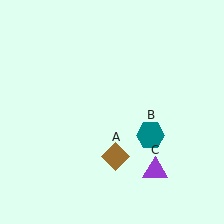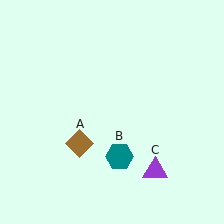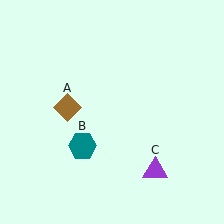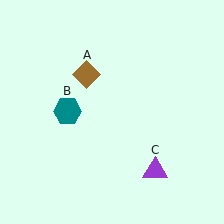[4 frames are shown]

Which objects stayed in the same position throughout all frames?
Purple triangle (object C) remained stationary.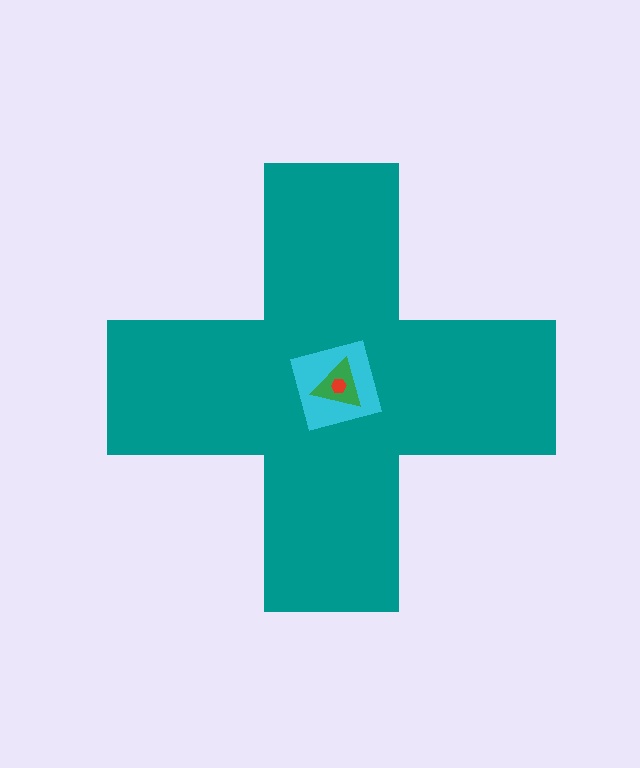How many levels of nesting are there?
4.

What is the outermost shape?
The teal cross.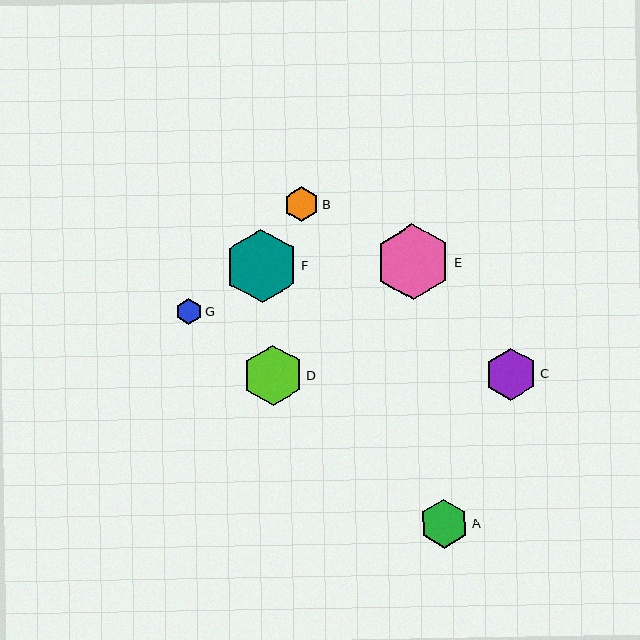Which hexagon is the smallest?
Hexagon G is the smallest with a size of approximately 26 pixels.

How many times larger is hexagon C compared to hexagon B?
Hexagon C is approximately 1.5 times the size of hexagon B.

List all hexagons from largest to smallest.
From largest to smallest: E, F, D, C, A, B, G.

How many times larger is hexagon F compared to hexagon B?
Hexagon F is approximately 2.1 times the size of hexagon B.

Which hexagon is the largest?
Hexagon E is the largest with a size of approximately 76 pixels.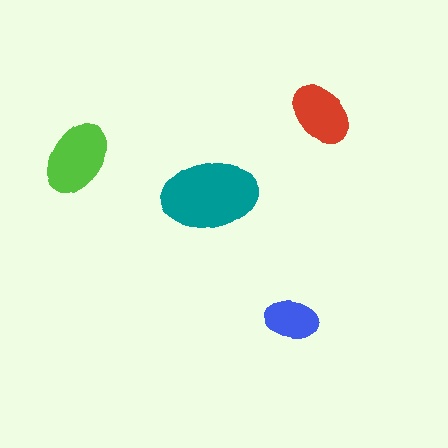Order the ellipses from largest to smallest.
the teal one, the lime one, the red one, the blue one.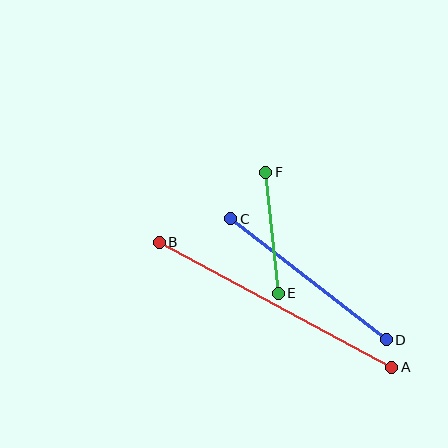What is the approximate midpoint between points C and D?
The midpoint is at approximately (309, 279) pixels.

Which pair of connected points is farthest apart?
Points A and B are farthest apart.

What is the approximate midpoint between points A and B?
The midpoint is at approximately (275, 305) pixels.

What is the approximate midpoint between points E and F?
The midpoint is at approximately (272, 233) pixels.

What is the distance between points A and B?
The distance is approximately 264 pixels.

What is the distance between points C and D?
The distance is approximately 197 pixels.